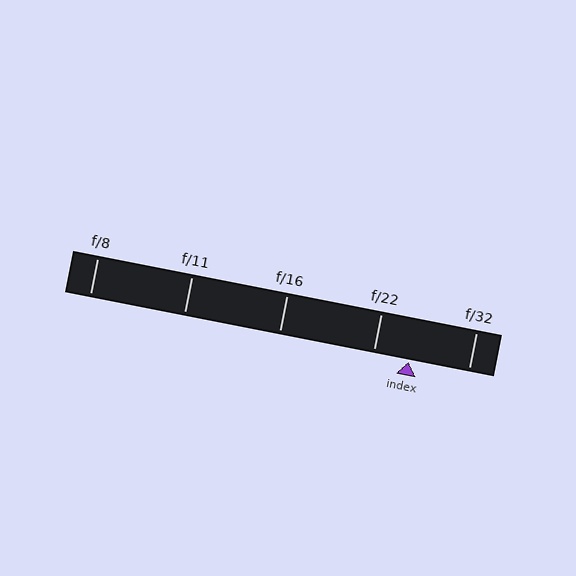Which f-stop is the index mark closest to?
The index mark is closest to f/22.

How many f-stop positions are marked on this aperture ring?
There are 5 f-stop positions marked.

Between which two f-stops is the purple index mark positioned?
The index mark is between f/22 and f/32.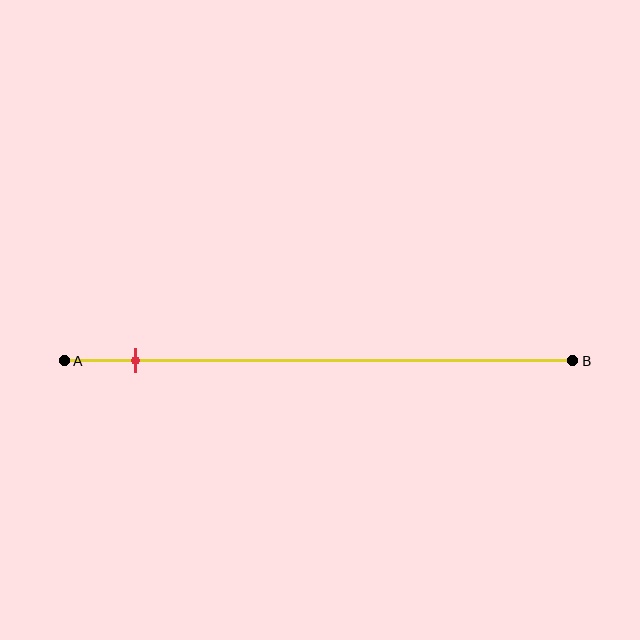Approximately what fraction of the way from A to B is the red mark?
The red mark is approximately 15% of the way from A to B.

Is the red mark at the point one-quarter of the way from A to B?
No, the mark is at about 15% from A, not at the 25% one-quarter point.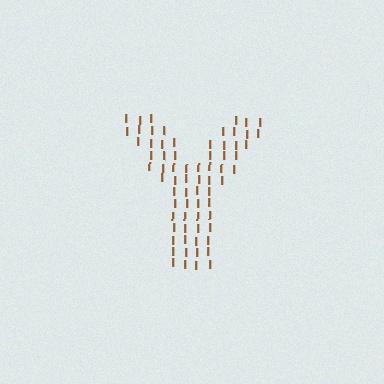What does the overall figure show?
The overall figure shows the letter Y.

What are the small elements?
The small elements are letter I's.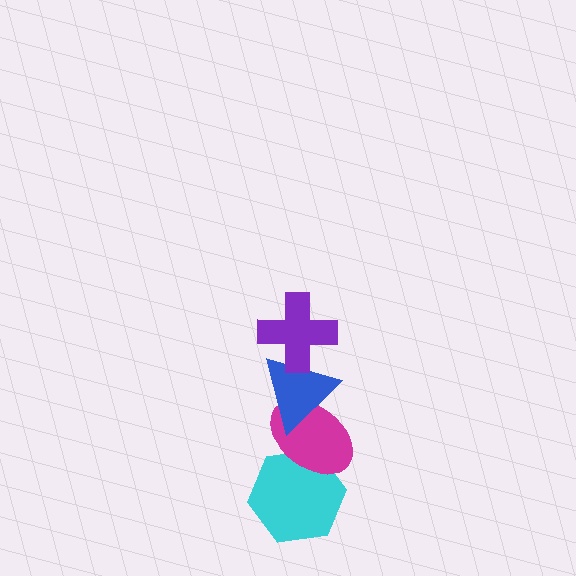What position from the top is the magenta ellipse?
The magenta ellipse is 3rd from the top.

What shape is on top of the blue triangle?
The purple cross is on top of the blue triangle.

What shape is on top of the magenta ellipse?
The blue triangle is on top of the magenta ellipse.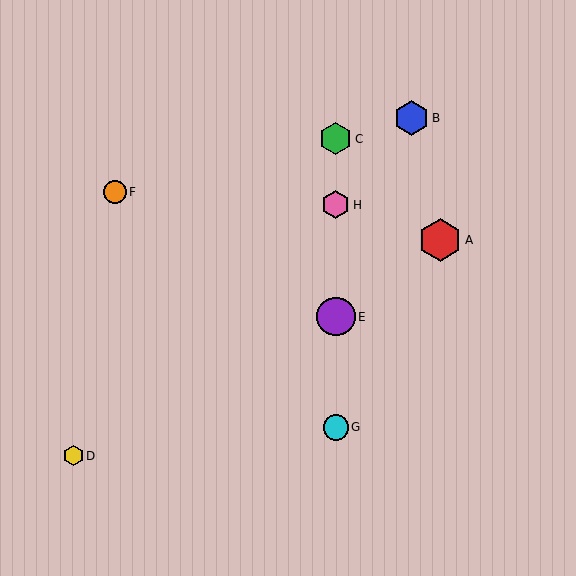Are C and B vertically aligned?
No, C is at x≈336 and B is at x≈412.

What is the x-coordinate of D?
Object D is at x≈73.